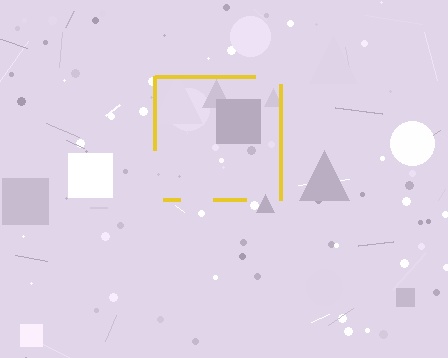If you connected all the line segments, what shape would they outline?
They would outline a square.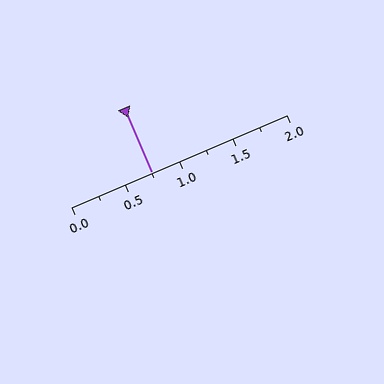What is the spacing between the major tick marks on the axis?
The major ticks are spaced 0.5 apart.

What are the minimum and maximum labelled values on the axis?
The axis runs from 0.0 to 2.0.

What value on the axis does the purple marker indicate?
The marker indicates approximately 0.75.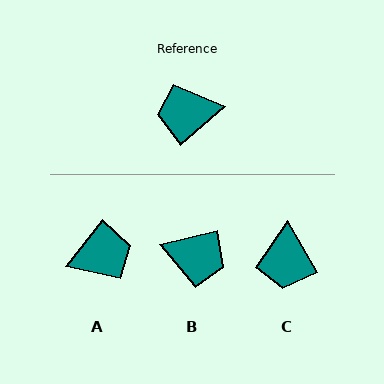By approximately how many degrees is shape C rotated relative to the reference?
Approximately 79 degrees counter-clockwise.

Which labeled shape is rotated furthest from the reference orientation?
A, about 169 degrees away.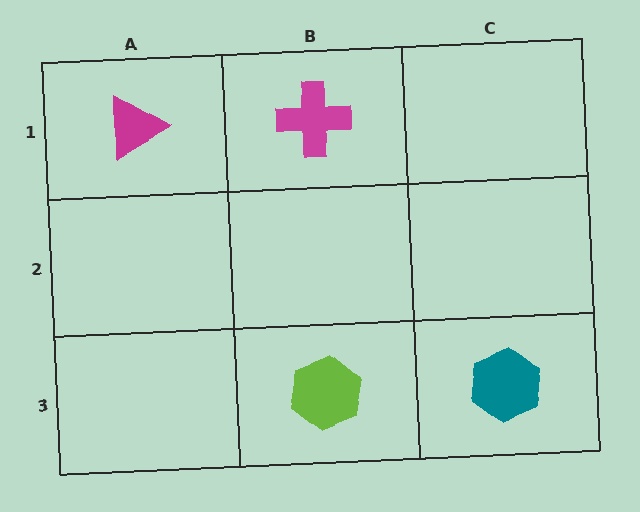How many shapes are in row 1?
2 shapes.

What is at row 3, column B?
A lime hexagon.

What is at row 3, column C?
A teal hexagon.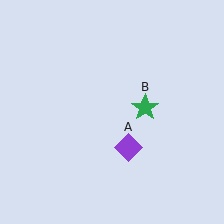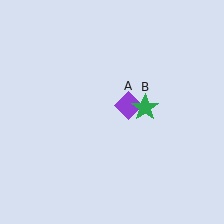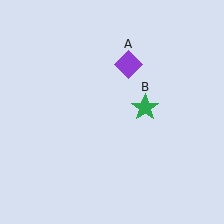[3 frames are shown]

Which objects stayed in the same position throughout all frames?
Green star (object B) remained stationary.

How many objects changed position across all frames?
1 object changed position: purple diamond (object A).